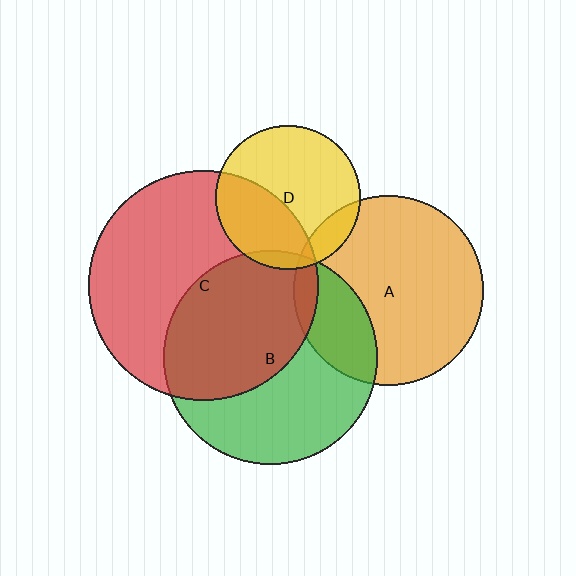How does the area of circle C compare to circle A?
Approximately 1.5 times.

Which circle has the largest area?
Circle C (red).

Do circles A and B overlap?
Yes.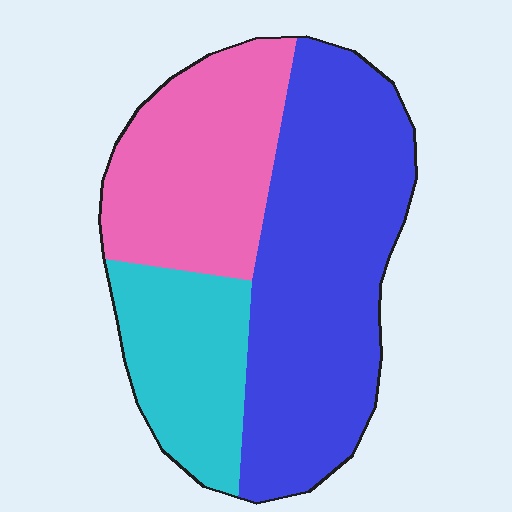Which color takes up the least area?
Cyan, at roughly 20%.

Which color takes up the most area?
Blue, at roughly 50%.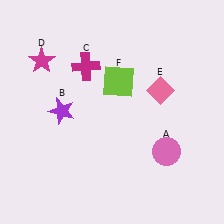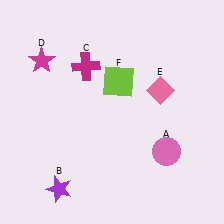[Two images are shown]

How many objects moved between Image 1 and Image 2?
1 object moved between the two images.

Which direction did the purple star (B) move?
The purple star (B) moved down.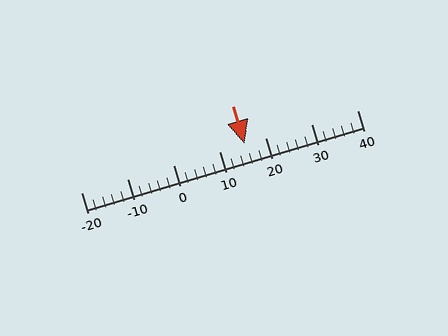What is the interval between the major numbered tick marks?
The major tick marks are spaced 10 units apart.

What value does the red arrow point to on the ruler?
The red arrow points to approximately 16.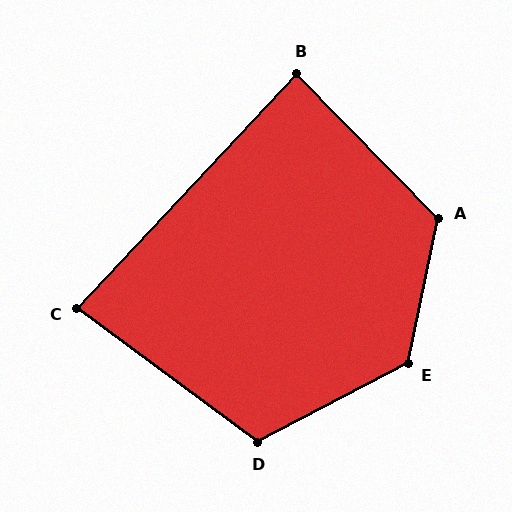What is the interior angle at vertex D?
Approximately 116 degrees (obtuse).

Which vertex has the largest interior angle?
E, at approximately 129 degrees.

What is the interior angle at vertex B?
Approximately 88 degrees (approximately right).